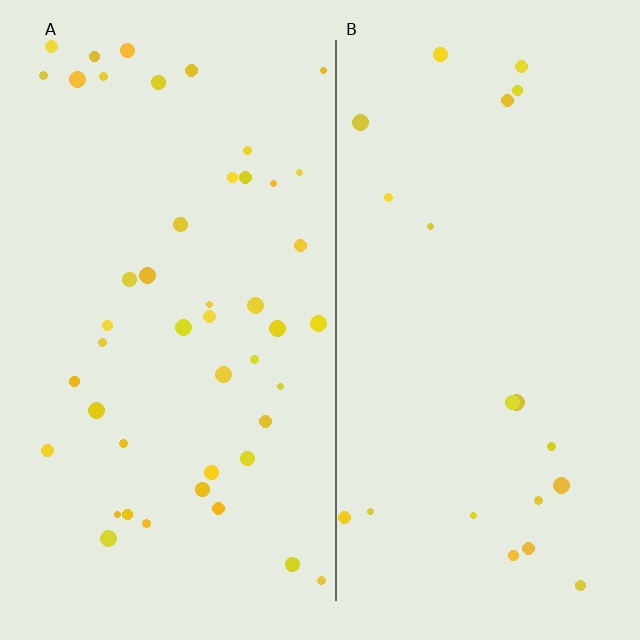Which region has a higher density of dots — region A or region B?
A (the left).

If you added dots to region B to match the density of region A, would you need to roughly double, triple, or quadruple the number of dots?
Approximately double.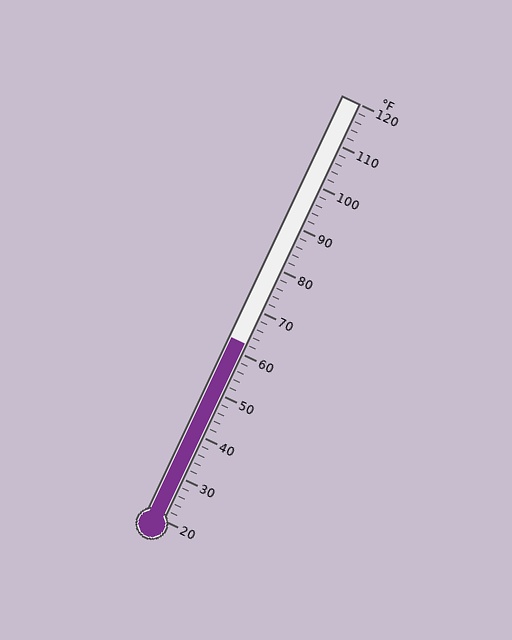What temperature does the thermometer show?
The thermometer shows approximately 62°F.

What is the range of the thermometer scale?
The thermometer scale ranges from 20°F to 120°F.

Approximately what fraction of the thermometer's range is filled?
The thermometer is filled to approximately 40% of its range.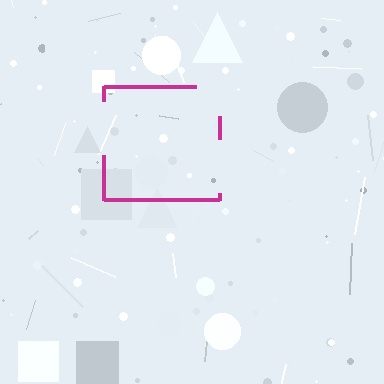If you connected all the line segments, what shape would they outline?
They would outline a square.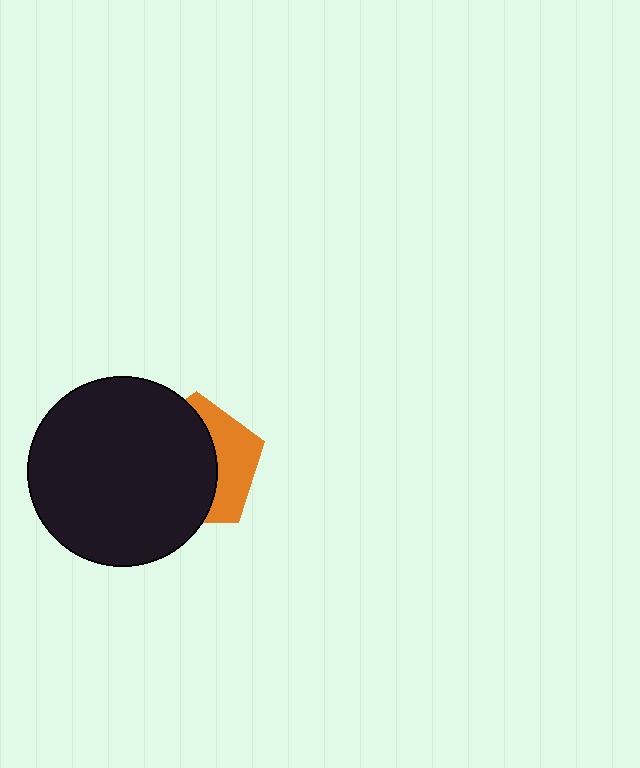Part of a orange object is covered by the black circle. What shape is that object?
It is a pentagon.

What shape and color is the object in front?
The object in front is a black circle.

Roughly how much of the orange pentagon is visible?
A small part of it is visible (roughly 37%).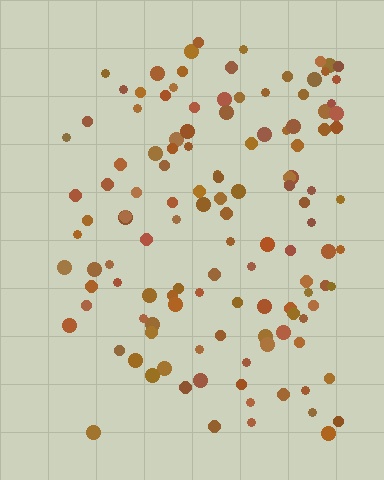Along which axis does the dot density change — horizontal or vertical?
Horizontal.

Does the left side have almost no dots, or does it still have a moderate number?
Still a moderate number, just noticeably fewer than the right.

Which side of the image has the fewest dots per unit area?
The left.